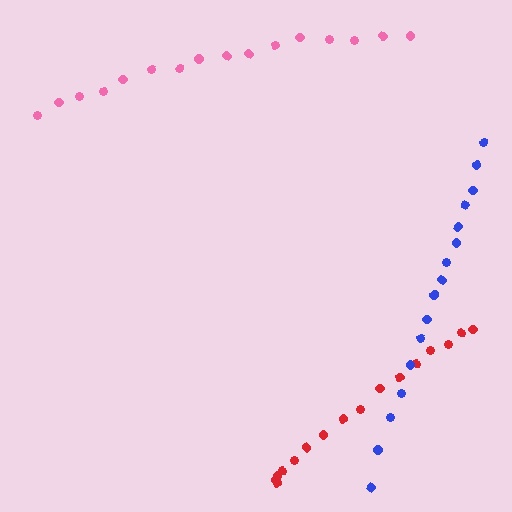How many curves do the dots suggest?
There are 3 distinct paths.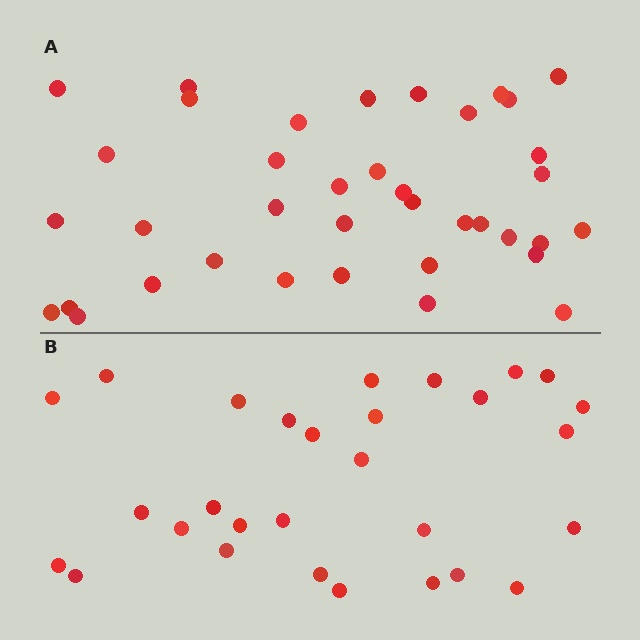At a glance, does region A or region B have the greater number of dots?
Region A (the top region) has more dots.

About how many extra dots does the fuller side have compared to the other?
Region A has roughly 8 or so more dots than region B.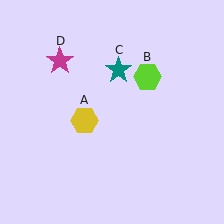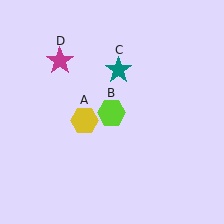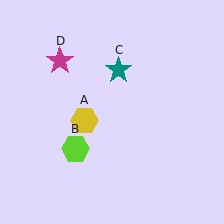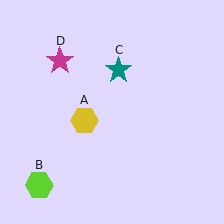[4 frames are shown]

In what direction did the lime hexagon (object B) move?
The lime hexagon (object B) moved down and to the left.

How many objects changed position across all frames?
1 object changed position: lime hexagon (object B).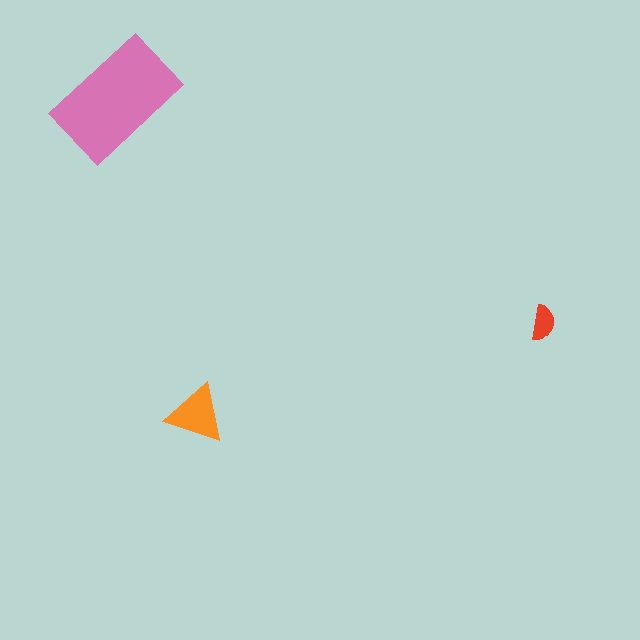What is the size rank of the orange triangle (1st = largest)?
2nd.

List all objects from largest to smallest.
The pink rectangle, the orange triangle, the red semicircle.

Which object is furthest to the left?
The pink rectangle is leftmost.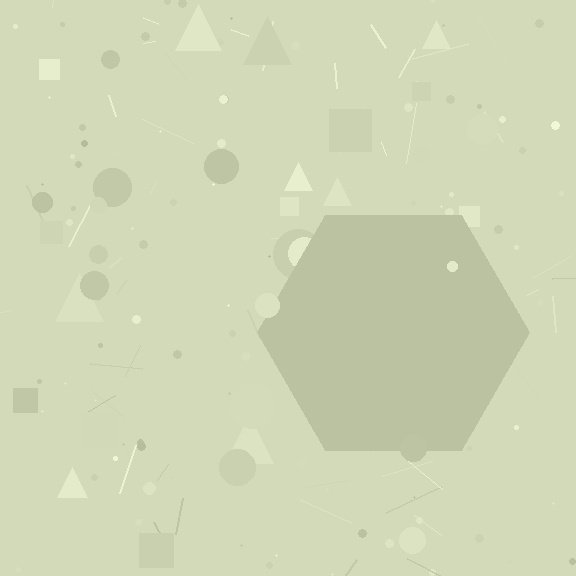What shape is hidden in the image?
A hexagon is hidden in the image.